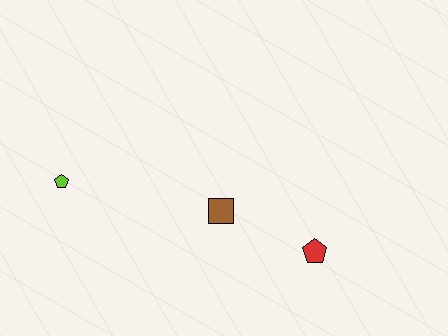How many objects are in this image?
There are 3 objects.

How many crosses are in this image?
There are no crosses.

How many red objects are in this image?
There is 1 red object.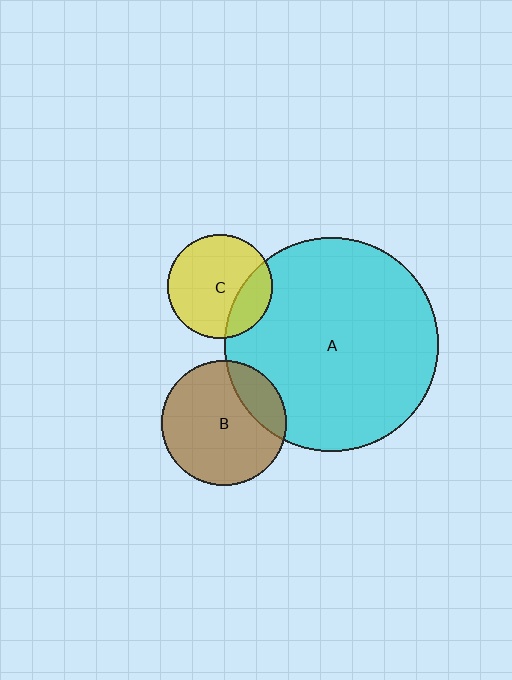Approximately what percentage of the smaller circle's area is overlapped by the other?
Approximately 25%.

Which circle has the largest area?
Circle A (cyan).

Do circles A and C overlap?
Yes.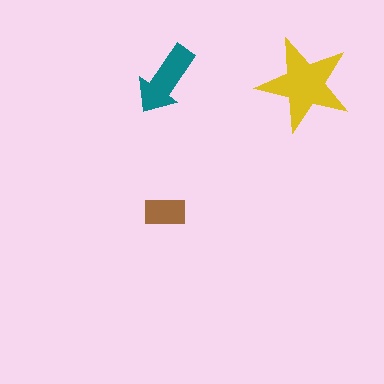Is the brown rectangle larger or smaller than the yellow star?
Smaller.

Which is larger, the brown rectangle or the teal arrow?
The teal arrow.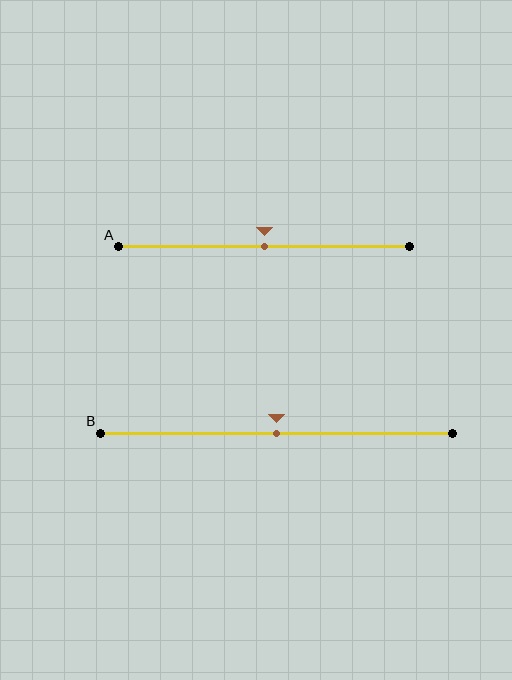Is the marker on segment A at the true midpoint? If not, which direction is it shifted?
Yes, the marker on segment A is at the true midpoint.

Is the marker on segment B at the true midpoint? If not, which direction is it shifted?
Yes, the marker on segment B is at the true midpoint.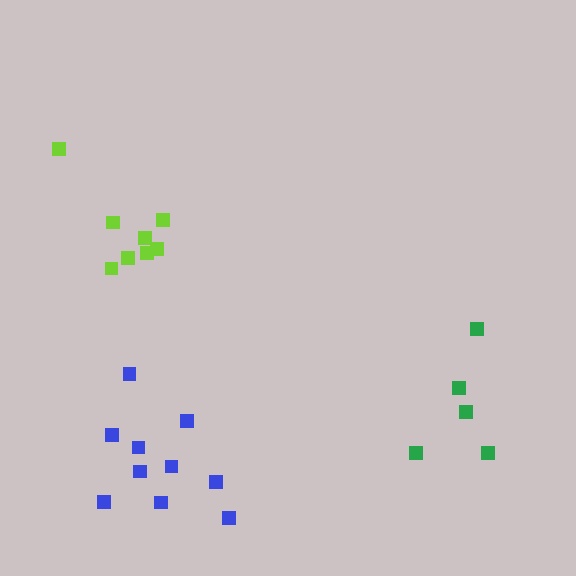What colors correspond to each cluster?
The clusters are colored: green, blue, lime.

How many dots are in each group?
Group 1: 5 dots, Group 2: 10 dots, Group 3: 8 dots (23 total).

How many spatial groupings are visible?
There are 3 spatial groupings.